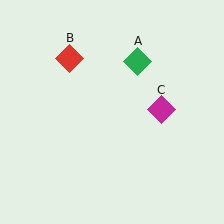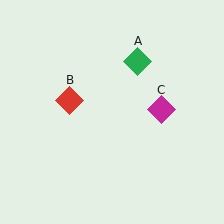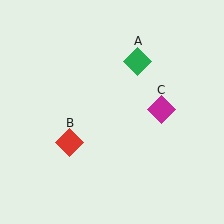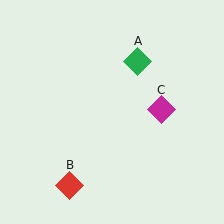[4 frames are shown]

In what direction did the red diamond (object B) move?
The red diamond (object B) moved down.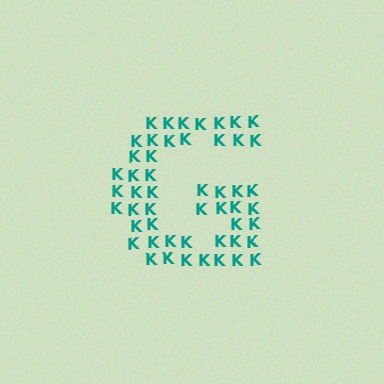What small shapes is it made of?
It is made of small letter K's.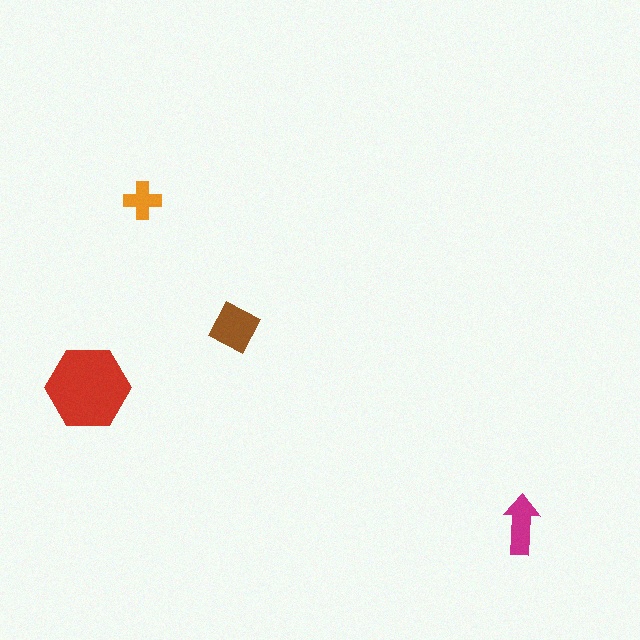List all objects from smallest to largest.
The orange cross, the magenta arrow, the brown diamond, the red hexagon.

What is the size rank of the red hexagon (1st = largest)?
1st.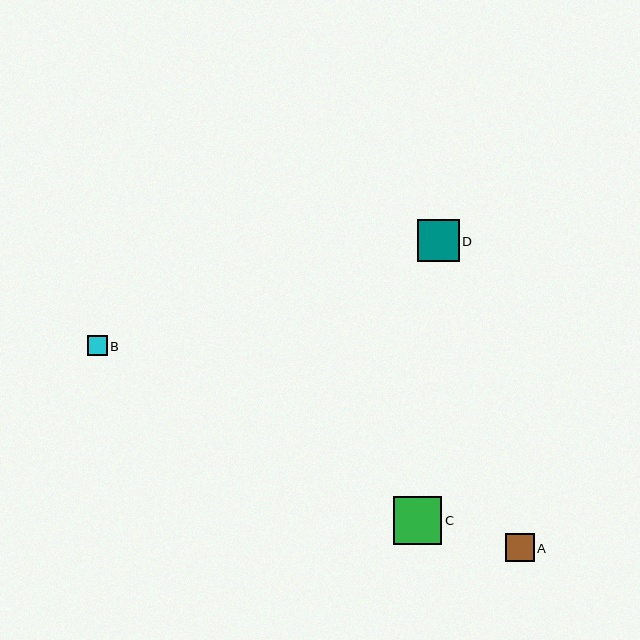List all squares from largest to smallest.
From largest to smallest: C, D, A, B.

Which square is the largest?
Square C is the largest with a size of approximately 48 pixels.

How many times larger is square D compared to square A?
Square D is approximately 1.5 times the size of square A.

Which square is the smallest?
Square B is the smallest with a size of approximately 20 pixels.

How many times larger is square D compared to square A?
Square D is approximately 1.5 times the size of square A.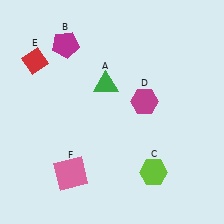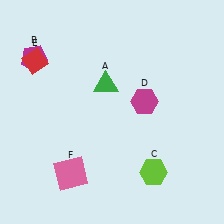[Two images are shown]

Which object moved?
The magenta pentagon (B) moved left.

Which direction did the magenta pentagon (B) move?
The magenta pentagon (B) moved left.